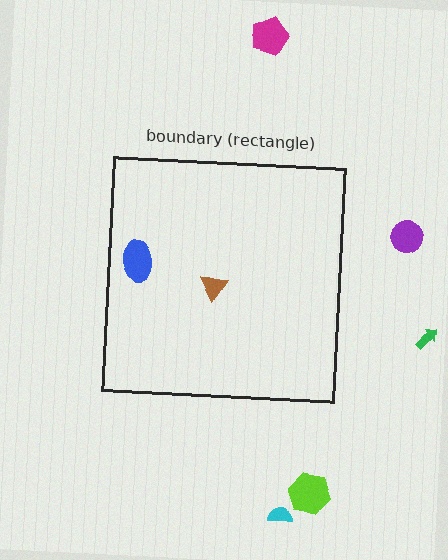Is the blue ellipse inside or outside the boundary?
Inside.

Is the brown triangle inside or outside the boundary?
Inside.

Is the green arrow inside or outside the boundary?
Outside.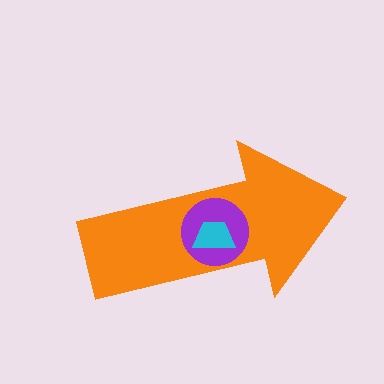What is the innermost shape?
The cyan trapezoid.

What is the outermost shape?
The orange arrow.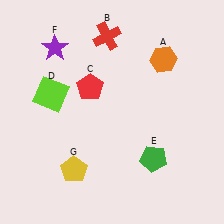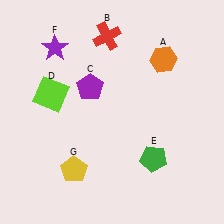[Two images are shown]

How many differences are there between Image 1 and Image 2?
There is 1 difference between the two images.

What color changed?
The pentagon (C) changed from red in Image 1 to purple in Image 2.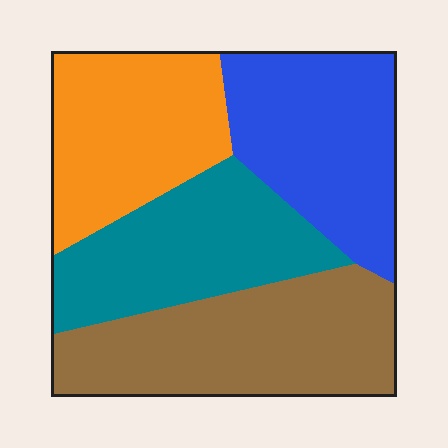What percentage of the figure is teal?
Teal covers around 25% of the figure.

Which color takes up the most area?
Brown, at roughly 30%.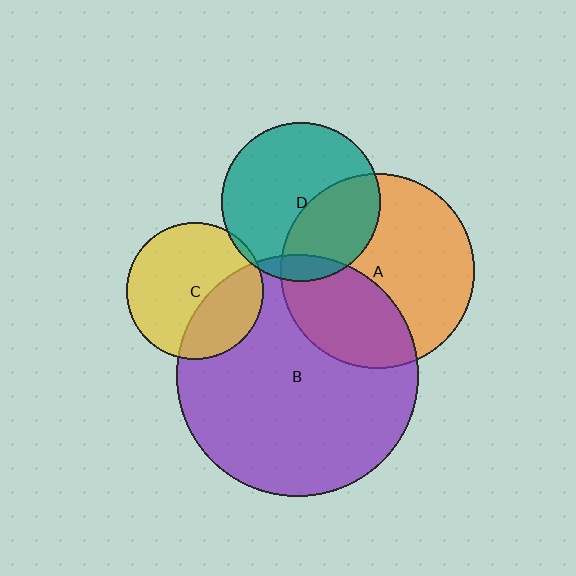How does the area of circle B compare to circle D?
Approximately 2.3 times.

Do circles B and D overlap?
Yes.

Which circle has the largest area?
Circle B (purple).